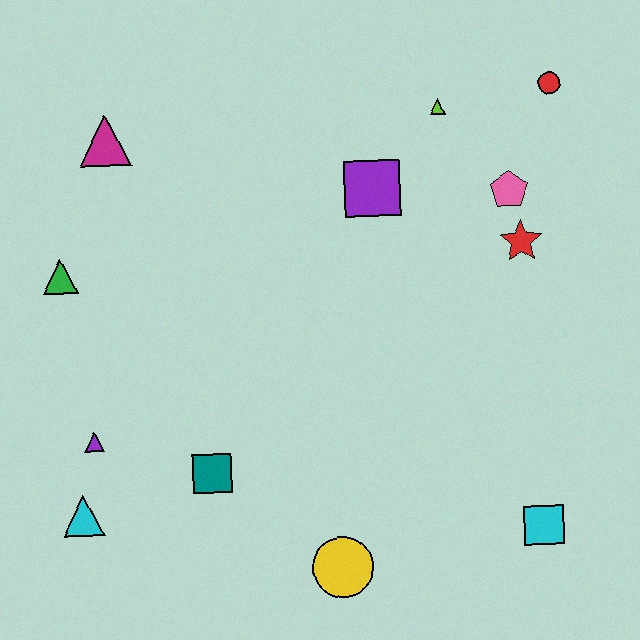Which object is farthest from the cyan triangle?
The red circle is farthest from the cyan triangle.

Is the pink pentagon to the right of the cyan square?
No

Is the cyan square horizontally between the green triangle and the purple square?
No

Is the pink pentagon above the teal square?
Yes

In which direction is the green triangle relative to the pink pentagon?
The green triangle is to the left of the pink pentagon.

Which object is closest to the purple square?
The lime triangle is closest to the purple square.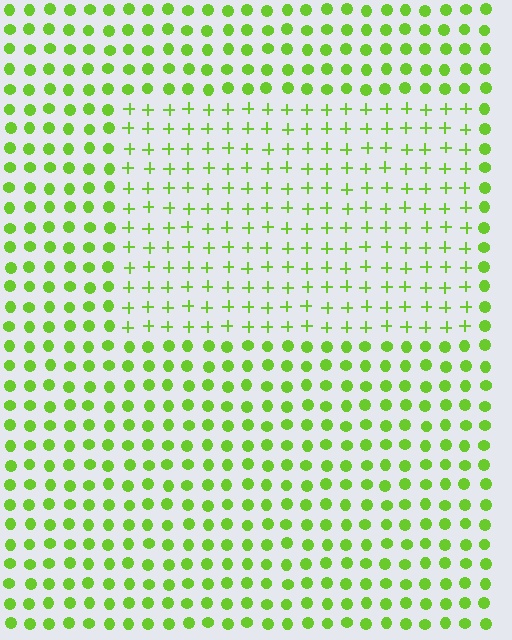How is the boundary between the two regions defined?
The boundary is defined by a change in element shape: plus signs inside vs. circles outside. All elements share the same color and spacing.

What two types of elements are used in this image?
The image uses plus signs inside the rectangle region and circles outside it.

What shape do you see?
I see a rectangle.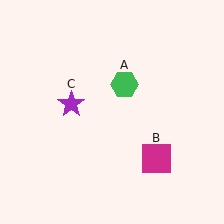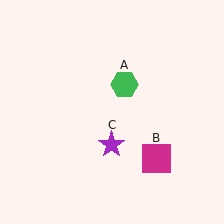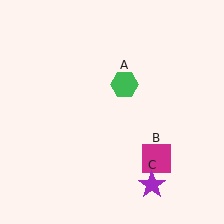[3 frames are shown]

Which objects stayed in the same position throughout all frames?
Green hexagon (object A) and magenta square (object B) remained stationary.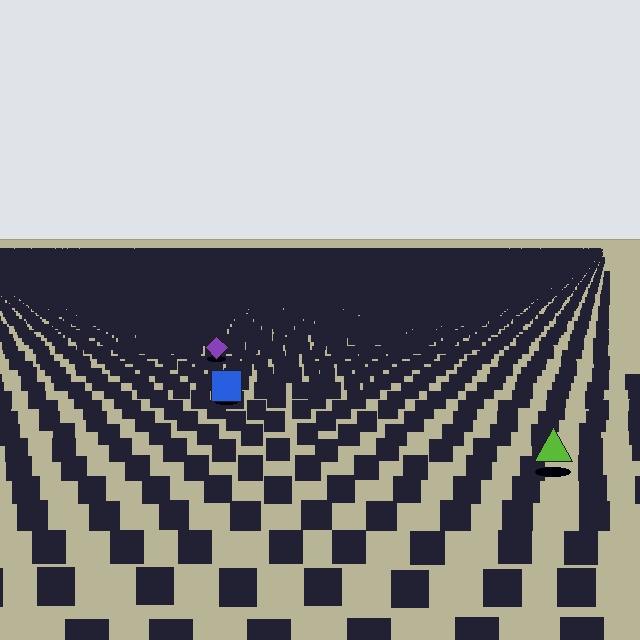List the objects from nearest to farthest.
From nearest to farthest: the lime triangle, the blue square, the purple diamond.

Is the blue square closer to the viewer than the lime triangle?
No. The lime triangle is closer — you can tell from the texture gradient: the ground texture is coarser near it.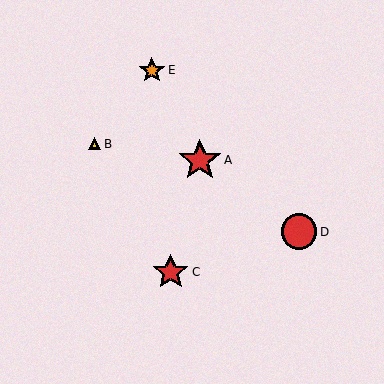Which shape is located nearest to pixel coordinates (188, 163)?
The red star (labeled A) at (200, 160) is nearest to that location.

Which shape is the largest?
The red star (labeled A) is the largest.